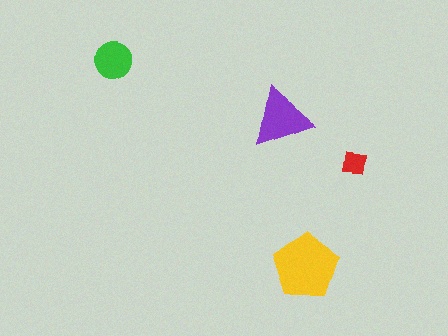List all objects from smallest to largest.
The red square, the green circle, the purple triangle, the yellow pentagon.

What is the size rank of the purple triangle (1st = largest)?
2nd.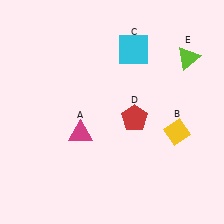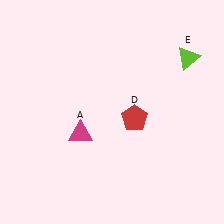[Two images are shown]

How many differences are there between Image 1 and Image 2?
There are 2 differences between the two images.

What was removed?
The yellow diamond (B), the cyan square (C) were removed in Image 2.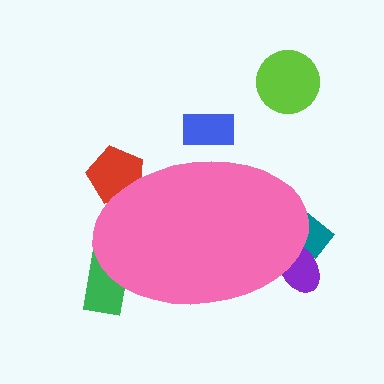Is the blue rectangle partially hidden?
Yes, the blue rectangle is partially hidden behind the pink ellipse.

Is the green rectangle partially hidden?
Yes, the green rectangle is partially hidden behind the pink ellipse.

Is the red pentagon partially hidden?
Yes, the red pentagon is partially hidden behind the pink ellipse.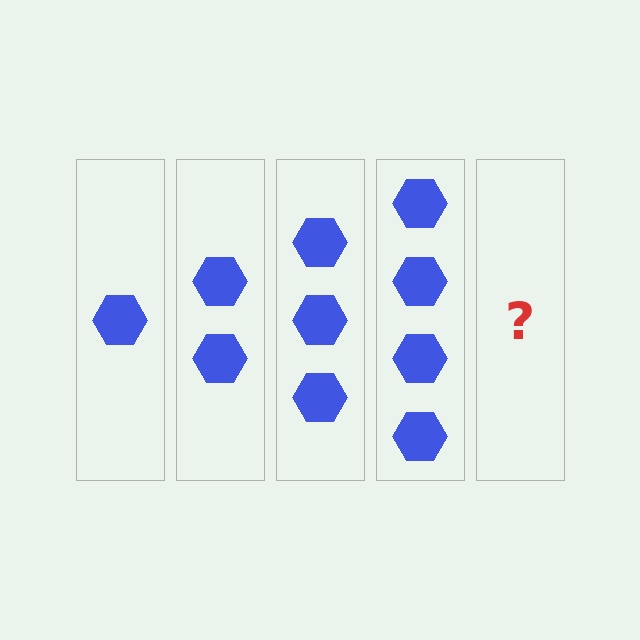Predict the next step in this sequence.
The next step is 5 hexagons.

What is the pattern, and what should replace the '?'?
The pattern is that each step adds one more hexagon. The '?' should be 5 hexagons.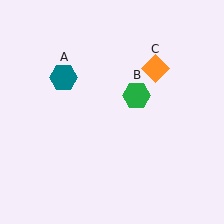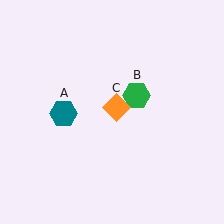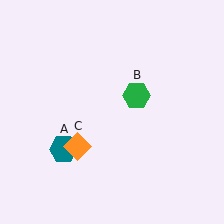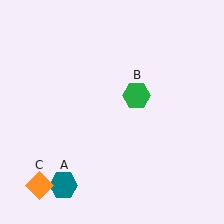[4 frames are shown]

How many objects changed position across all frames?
2 objects changed position: teal hexagon (object A), orange diamond (object C).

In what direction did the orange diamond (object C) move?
The orange diamond (object C) moved down and to the left.